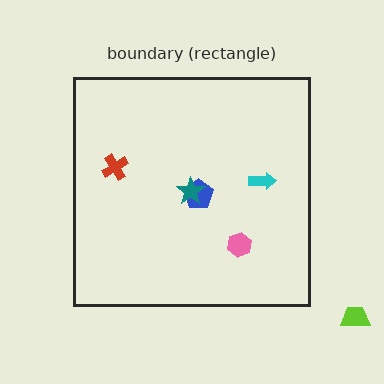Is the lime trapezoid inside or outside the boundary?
Outside.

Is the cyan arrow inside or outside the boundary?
Inside.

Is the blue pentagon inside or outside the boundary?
Inside.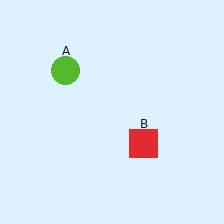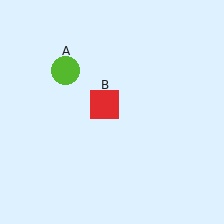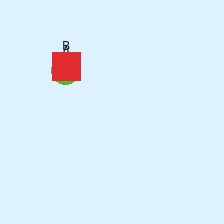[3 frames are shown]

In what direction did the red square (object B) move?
The red square (object B) moved up and to the left.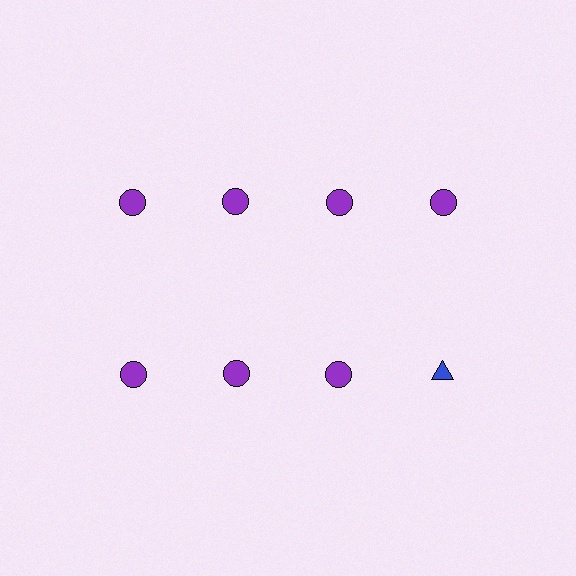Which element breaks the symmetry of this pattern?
The blue triangle in the second row, second from right column breaks the symmetry. All other shapes are purple circles.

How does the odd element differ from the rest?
It differs in both color (blue instead of purple) and shape (triangle instead of circle).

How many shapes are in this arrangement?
There are 8 shapes arranged in a grid pattern.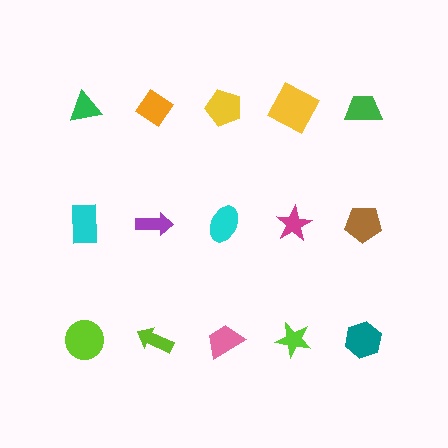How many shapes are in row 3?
5 shapes.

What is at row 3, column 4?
A lime star.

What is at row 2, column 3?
A cyan ellipse.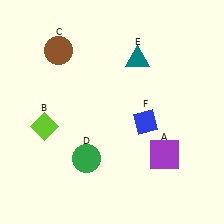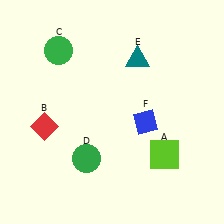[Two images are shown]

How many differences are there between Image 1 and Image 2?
There are 3 differences between the two images.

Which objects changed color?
A changed from purple to lime. B changed from lime to red. C changed from brown to green.